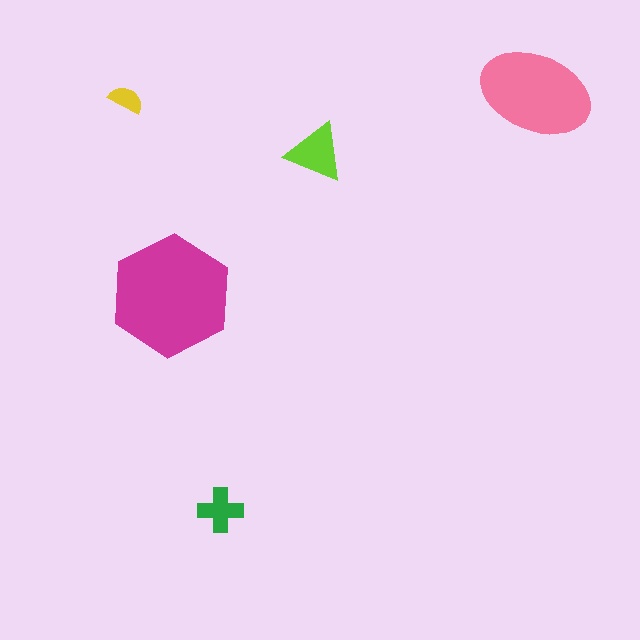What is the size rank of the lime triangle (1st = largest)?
3rd.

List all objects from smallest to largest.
The yellow semicircle, the green cross, the lime triangle, the pink ellipse, the magenta hexagon.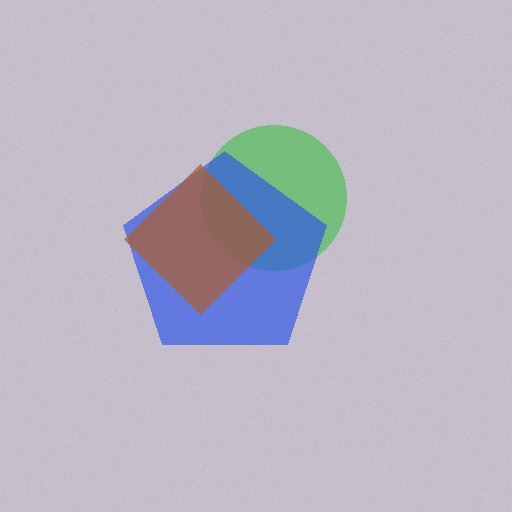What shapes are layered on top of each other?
The layered shapes are: a green circle, a blue pentagon, a brown diamond.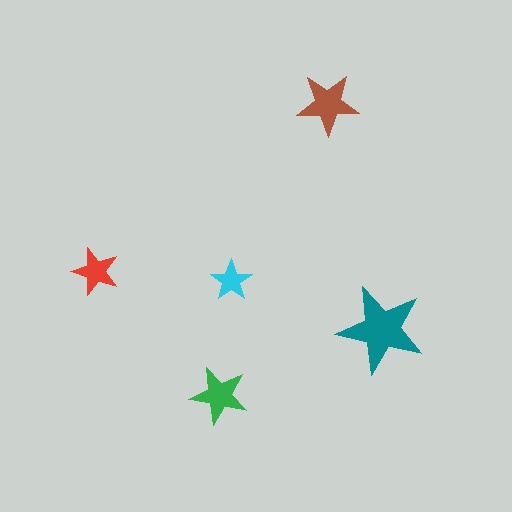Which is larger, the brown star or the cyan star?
The brown one.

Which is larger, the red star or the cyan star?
The red one.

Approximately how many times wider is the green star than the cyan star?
About 1.5 times wider.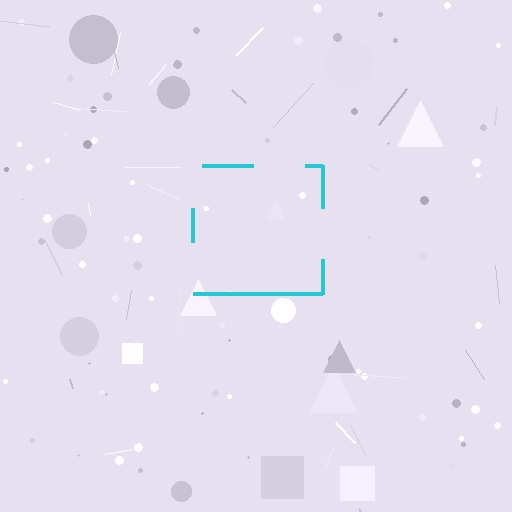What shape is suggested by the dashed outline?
The dashed outline suggests a square.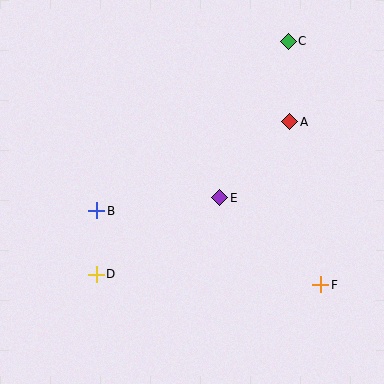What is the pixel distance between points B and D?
The distance between B and D is 63 pixels.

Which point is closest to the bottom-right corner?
Point F is closest to the bottom-right corner.